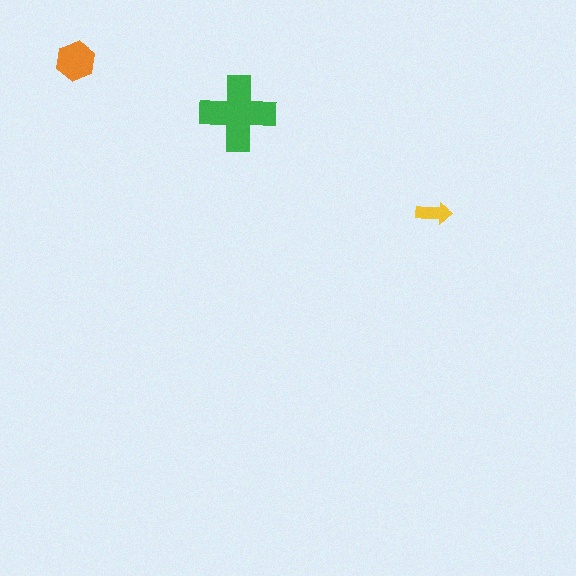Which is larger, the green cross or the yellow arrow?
The green cross.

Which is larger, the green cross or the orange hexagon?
The green cross.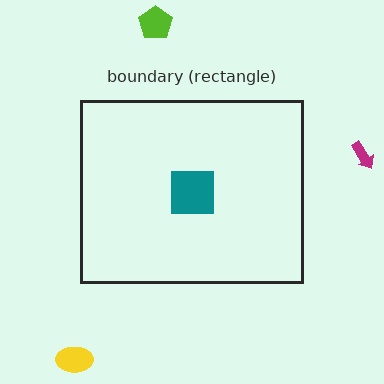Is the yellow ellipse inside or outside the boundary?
Outside.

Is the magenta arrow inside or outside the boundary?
Outside.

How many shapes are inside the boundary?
1 inside, 3 outside.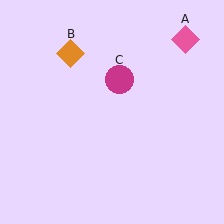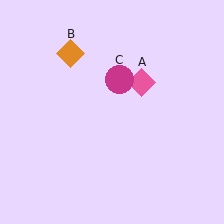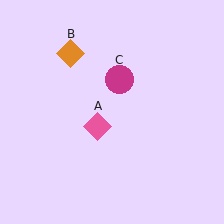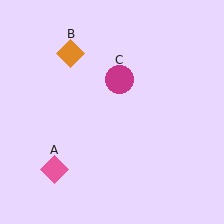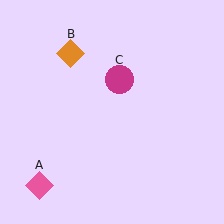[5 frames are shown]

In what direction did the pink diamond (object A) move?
The pink diamond (object A) moved down and to the left.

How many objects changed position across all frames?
1 object changed position: pink diamond (object A).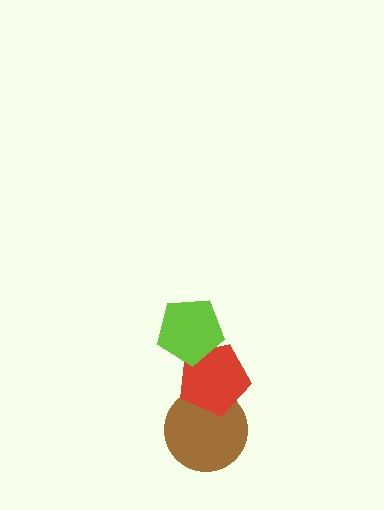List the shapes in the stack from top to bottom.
From top to bottom: the lime pentagon, the red pentagon, the brown circle.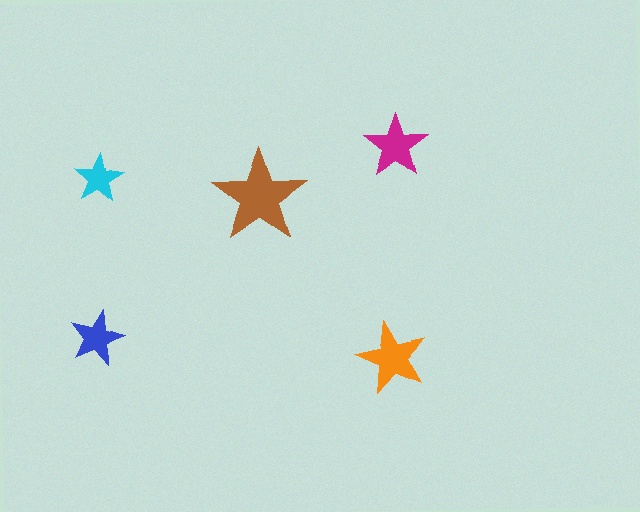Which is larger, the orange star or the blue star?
The orange one.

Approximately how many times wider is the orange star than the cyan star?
About 1.5 times wider.